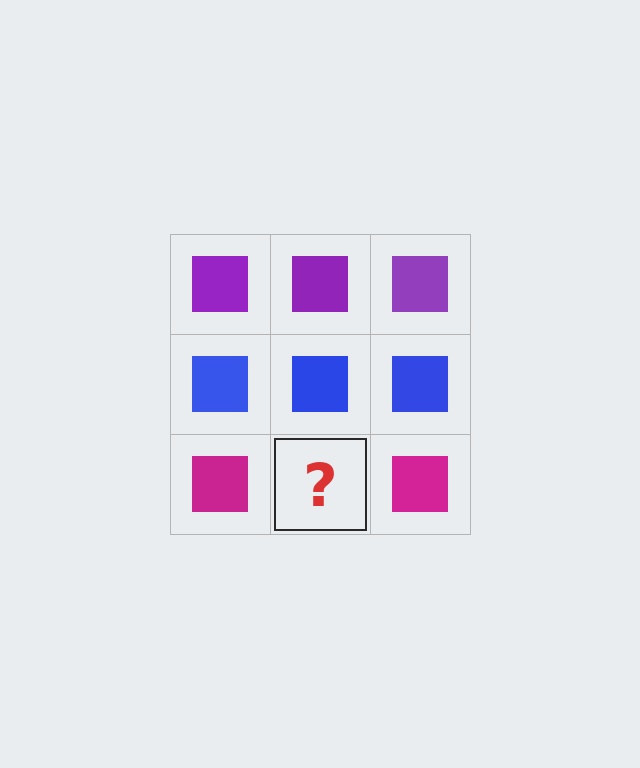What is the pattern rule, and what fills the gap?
The rule is that each row has a consistent color. The gap should be filled with a magenta square.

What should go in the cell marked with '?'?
The missing cell should contain a magenta square.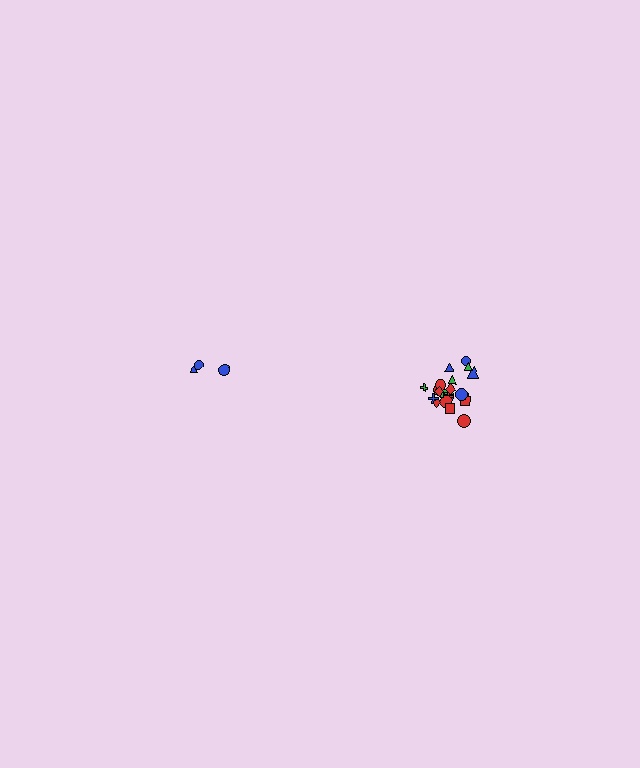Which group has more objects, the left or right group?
The right group.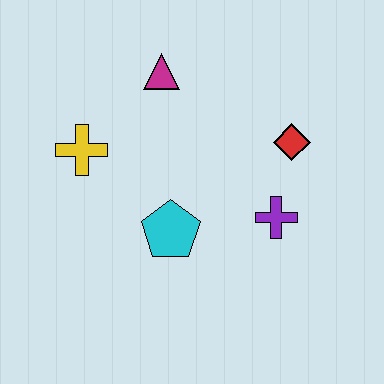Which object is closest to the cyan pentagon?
The purple cross is closest to the cyan pentagon.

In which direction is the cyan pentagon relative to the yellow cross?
The cyan pentagon is to the right of the yellow cross.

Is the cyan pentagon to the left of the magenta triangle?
No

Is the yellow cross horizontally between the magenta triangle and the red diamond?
No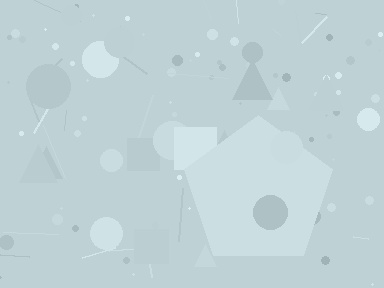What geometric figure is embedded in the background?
A pentagon is embedded in the background.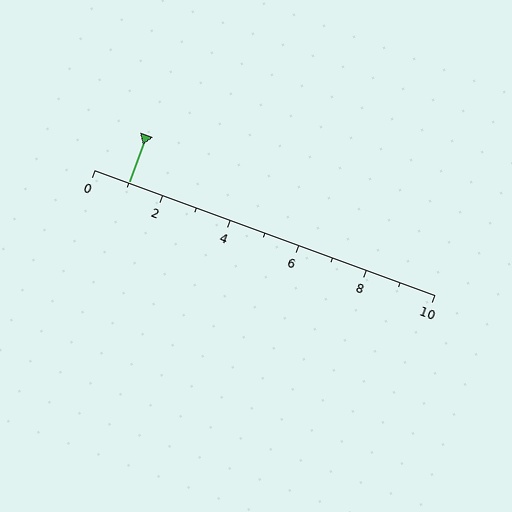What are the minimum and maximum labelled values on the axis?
The axis runs from 0 to 10.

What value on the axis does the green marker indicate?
The marker indicates approximately 1.